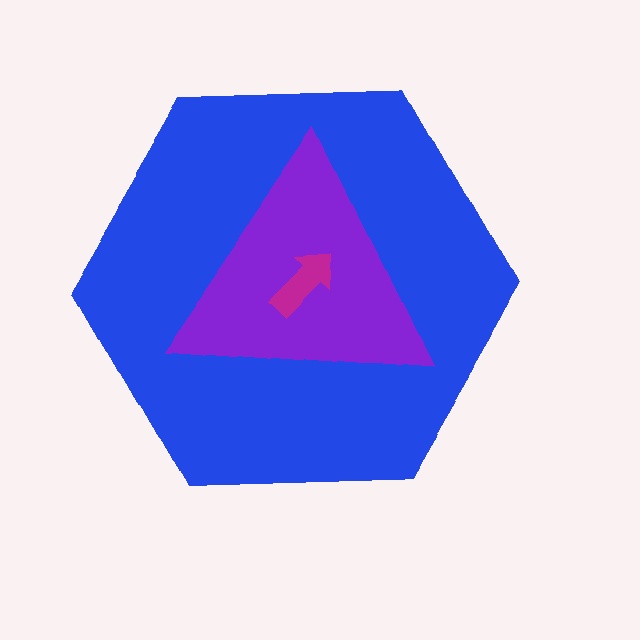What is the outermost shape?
The blue hexagon.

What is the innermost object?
The magenta arrow.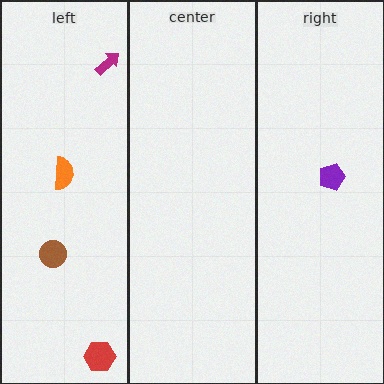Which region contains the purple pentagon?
The right region.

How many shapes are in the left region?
4.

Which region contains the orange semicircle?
The left region.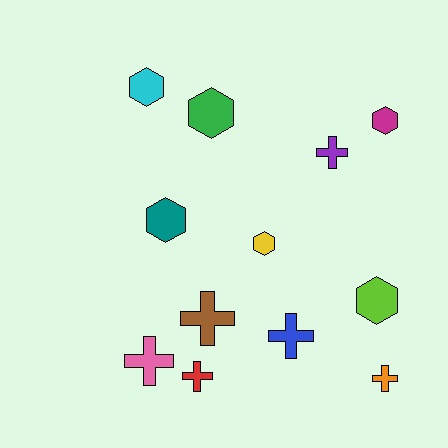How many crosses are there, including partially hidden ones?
There are 6 crosses.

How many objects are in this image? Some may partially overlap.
There are 12 objects.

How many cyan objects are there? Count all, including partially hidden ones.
There is 1 cyan object.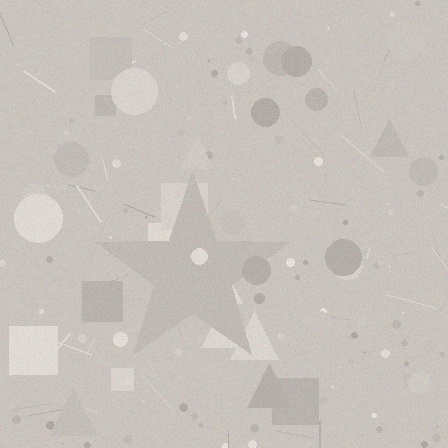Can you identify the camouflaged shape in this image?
The camouflaged shape is a star.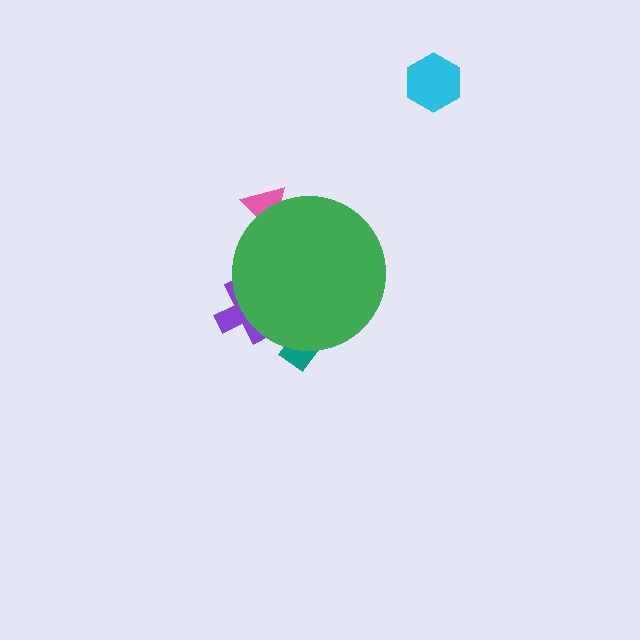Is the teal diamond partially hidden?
Yes, the teal diamond is partially hidden behind the green circle.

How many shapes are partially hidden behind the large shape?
3 shapes are partially hidden.